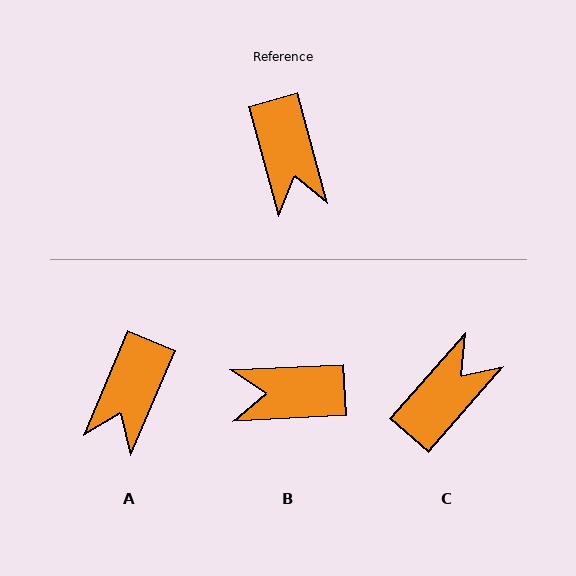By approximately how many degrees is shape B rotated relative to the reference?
Approximately 102 degrees clockwise.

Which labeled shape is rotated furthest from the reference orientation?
C, about 123 degrees away.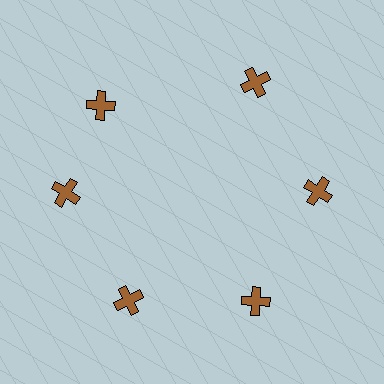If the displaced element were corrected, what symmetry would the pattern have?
It would have 6-fold rotational symmetry — the pattern would map onto itself every 60 degrees.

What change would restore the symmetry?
The symmetry would be restored by rotating it back into even spacing with its neighbors so that all 6 crosses sit at equal angles and equal distance from the center.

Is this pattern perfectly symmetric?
No. The 6 brown crosses are arranged in a ring, but one element near the 11 o'clock position is rotated out of alignment along the ring, breaking the 6-fold rotational symmetry.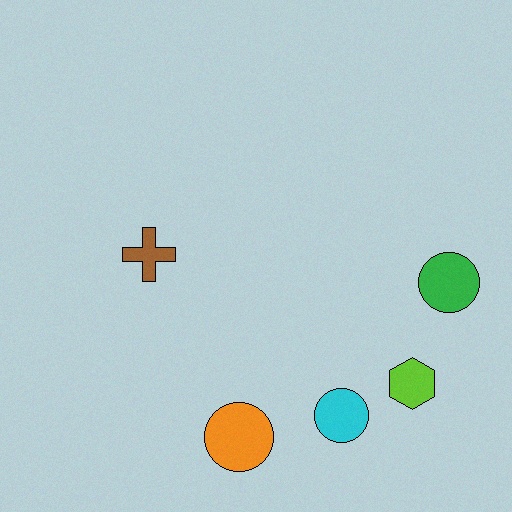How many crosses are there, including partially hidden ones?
There is 1 cross.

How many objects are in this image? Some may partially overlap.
There are 5 objects.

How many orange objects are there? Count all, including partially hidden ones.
There is 1 orange object.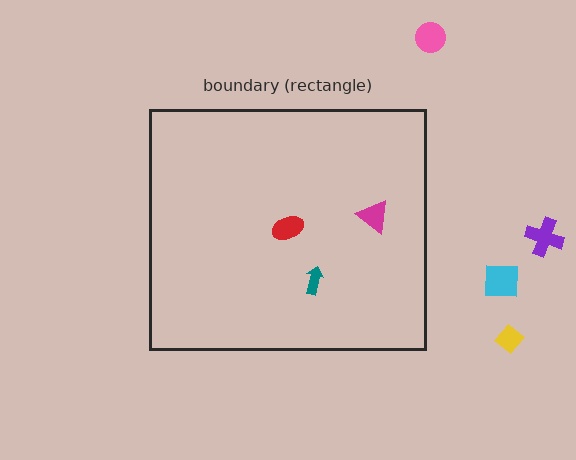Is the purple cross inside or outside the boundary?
Outside.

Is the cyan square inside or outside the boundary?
Outside.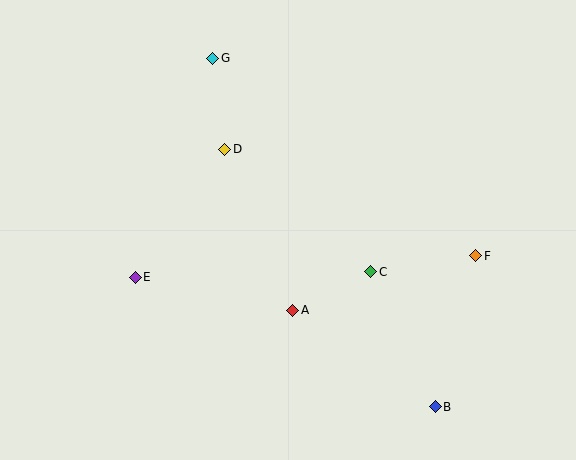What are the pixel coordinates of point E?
Point E is at (135, 277).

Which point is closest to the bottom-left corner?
Point E is closest to the bottom-left corner.